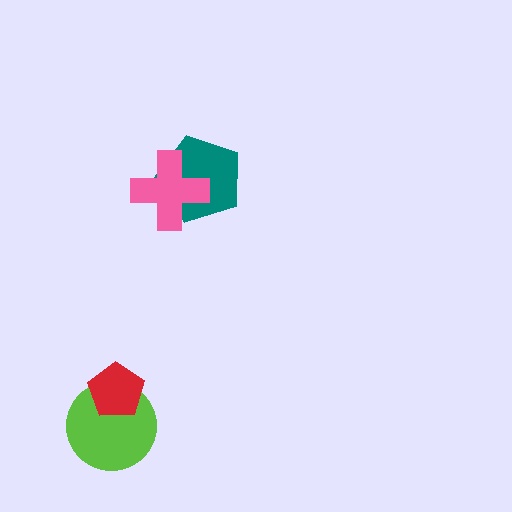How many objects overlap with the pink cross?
1 object overlaps with the pink cross.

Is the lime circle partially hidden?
Yes, it is partially covered by another shape.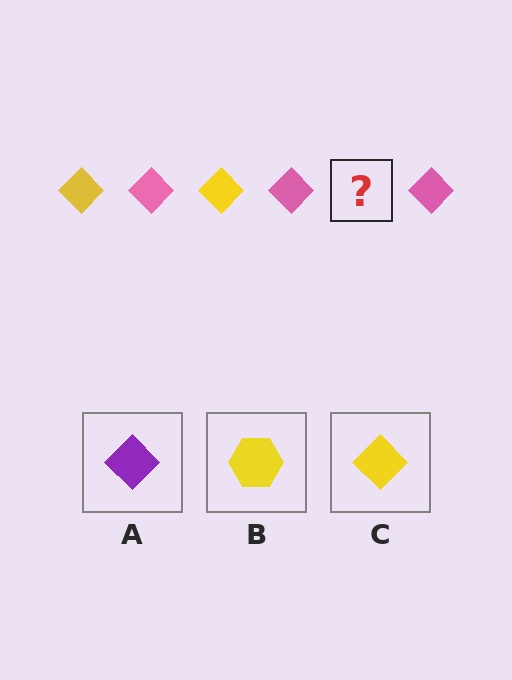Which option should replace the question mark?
Option C.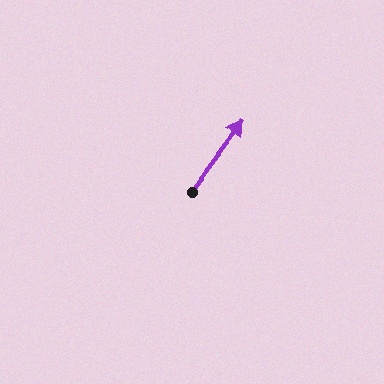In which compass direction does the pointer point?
Northeast.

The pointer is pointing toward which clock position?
Roughly 1 o'clock.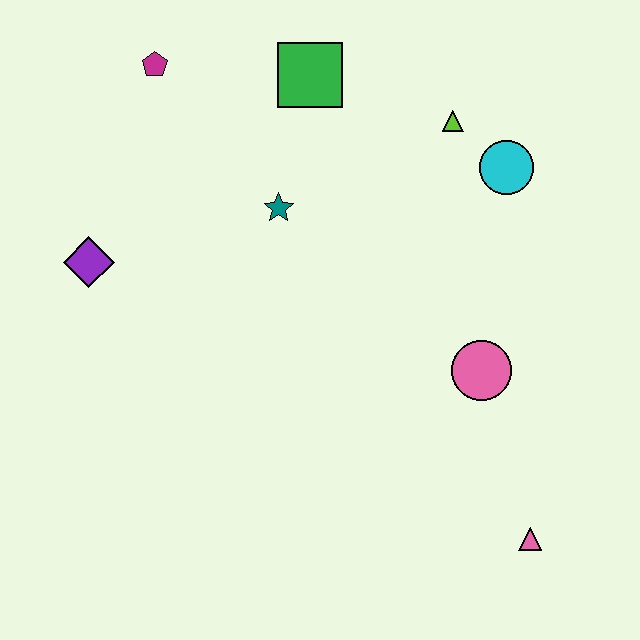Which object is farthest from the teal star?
The pink triangle is farthest from the teal star.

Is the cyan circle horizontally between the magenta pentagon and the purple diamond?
No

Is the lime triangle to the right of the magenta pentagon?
Yes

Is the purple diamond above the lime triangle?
No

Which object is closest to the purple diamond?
The teal star is closest to the purple diamond.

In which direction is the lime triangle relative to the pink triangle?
The lime triangle is above the pink triangle.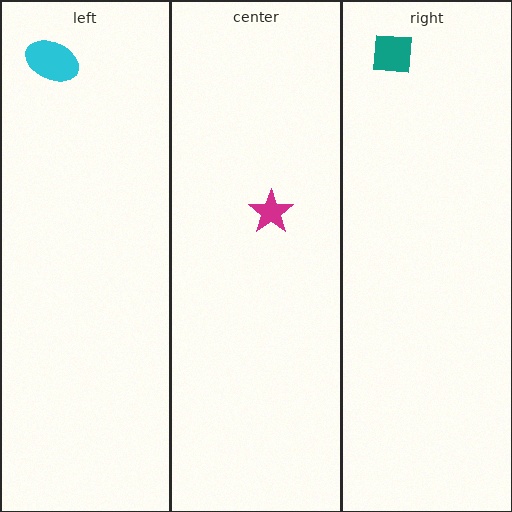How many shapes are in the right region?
1.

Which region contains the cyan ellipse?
The left region.